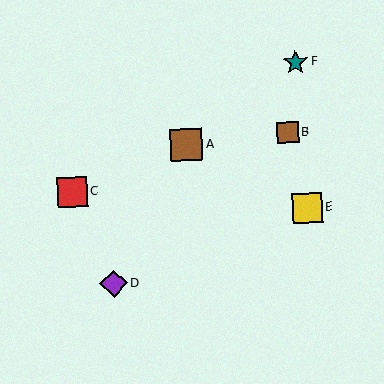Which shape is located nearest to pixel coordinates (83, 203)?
The red square (labeled C) at (72, 192) is nearest to that location.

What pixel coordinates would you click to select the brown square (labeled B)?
Click at (288, 132) to select the brown square B.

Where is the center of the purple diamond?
The center of the purple diamond is at (114, 284).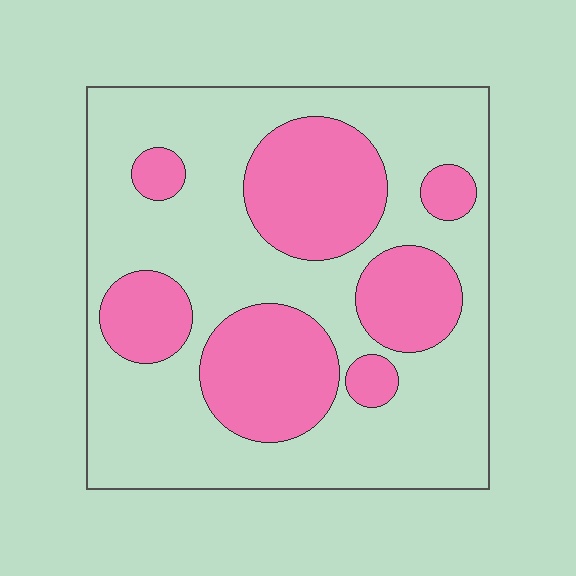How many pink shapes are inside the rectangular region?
7.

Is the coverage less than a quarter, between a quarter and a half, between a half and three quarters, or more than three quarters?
Between a quarter and a half.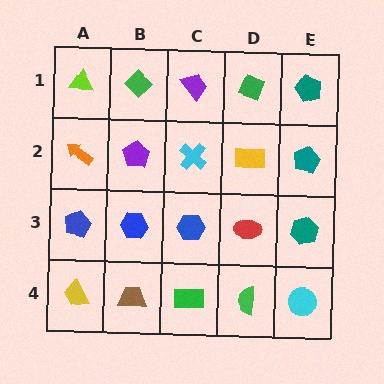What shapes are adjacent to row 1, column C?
A cyan cross (row 2, column C), a green diamond (row 1, column B), a green diamond (row 1, column D).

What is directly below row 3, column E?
A cyan circle.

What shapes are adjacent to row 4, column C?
A blue hexagon (row 3, column C), a brown trapezoid (row 4, column B), a green semicircle (row 4, column D).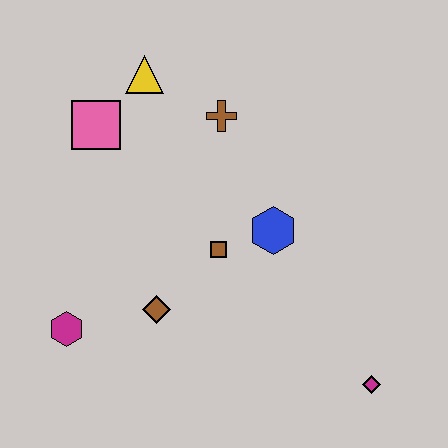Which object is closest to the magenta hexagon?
The brown diamond is closest to the magenta hexagon.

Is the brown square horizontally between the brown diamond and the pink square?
No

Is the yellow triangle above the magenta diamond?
Yes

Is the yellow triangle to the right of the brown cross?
No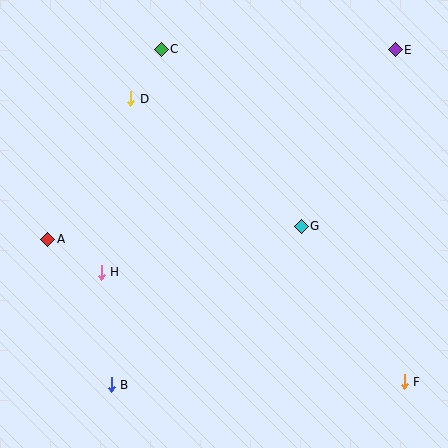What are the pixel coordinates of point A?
Point A is at (48, 239).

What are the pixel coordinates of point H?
Point H is at (101, 272).